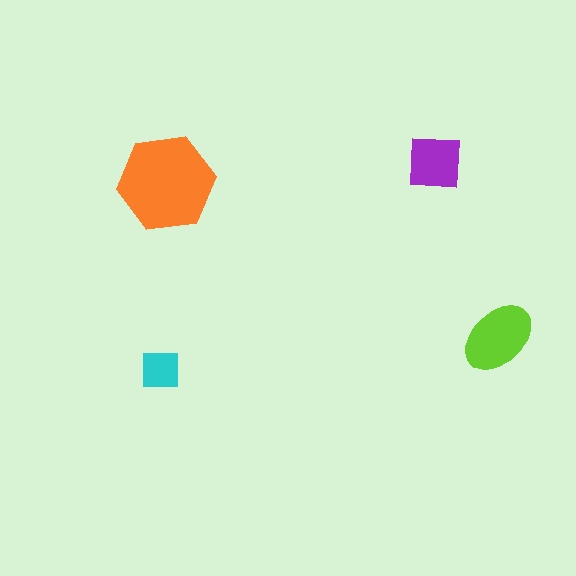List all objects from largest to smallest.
The orange hexagon, the lime ellipse, the purple square, the cyan square.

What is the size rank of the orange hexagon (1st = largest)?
1st.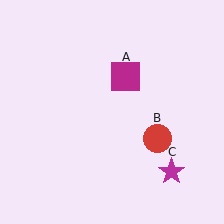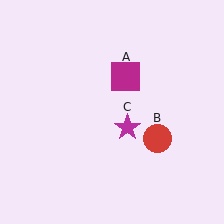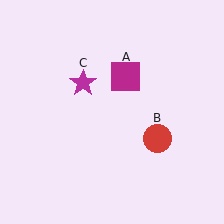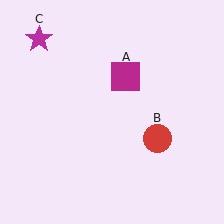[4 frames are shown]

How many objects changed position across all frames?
1 object changed position: magenta star (object C).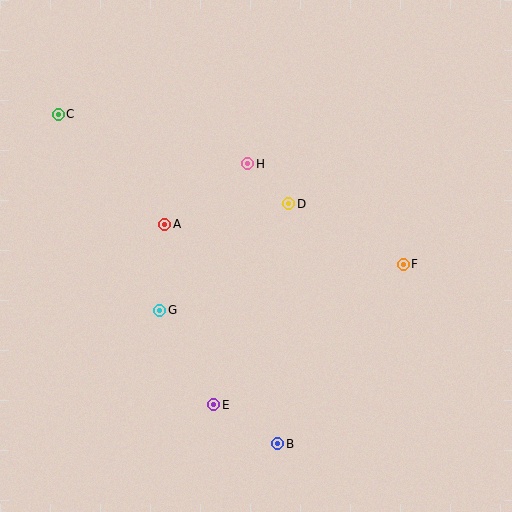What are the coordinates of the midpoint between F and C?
The midpoint between F and C is at (231, 189).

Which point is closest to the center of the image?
Point D at (289, 204) is closest to the center.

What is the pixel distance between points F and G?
The distance between F and G is 248 pixels.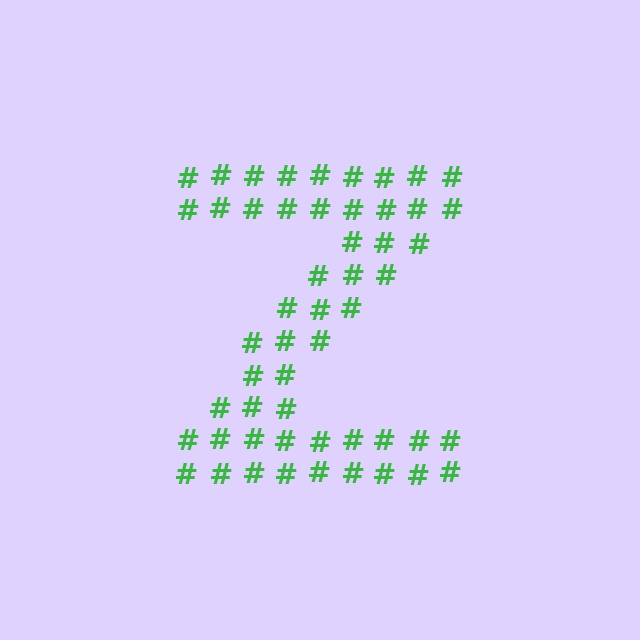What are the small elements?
The small elements are hash symbols.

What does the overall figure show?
The overall figure shows the letter Z.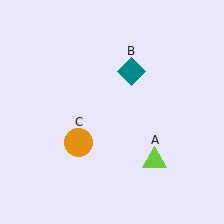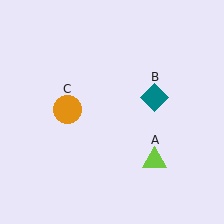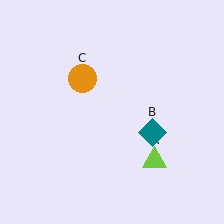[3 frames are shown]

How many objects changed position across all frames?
2 objects changed position: teal diamond (object B), orange circle (object C).